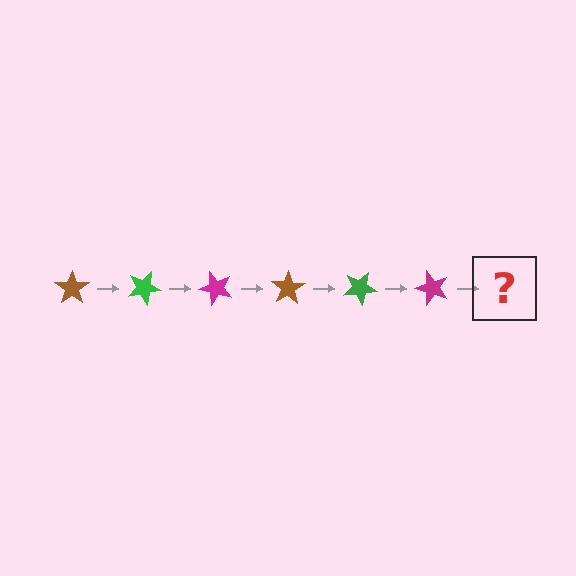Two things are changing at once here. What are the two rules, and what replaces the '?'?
The two rules are that it rotates 25 degrees each step and the color cycles through brown, green, and magenta. The '?' should be a brown star, rotated 150 degrees from the start.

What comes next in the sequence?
The next element should be a brown star, rotated 150 degrees from the start.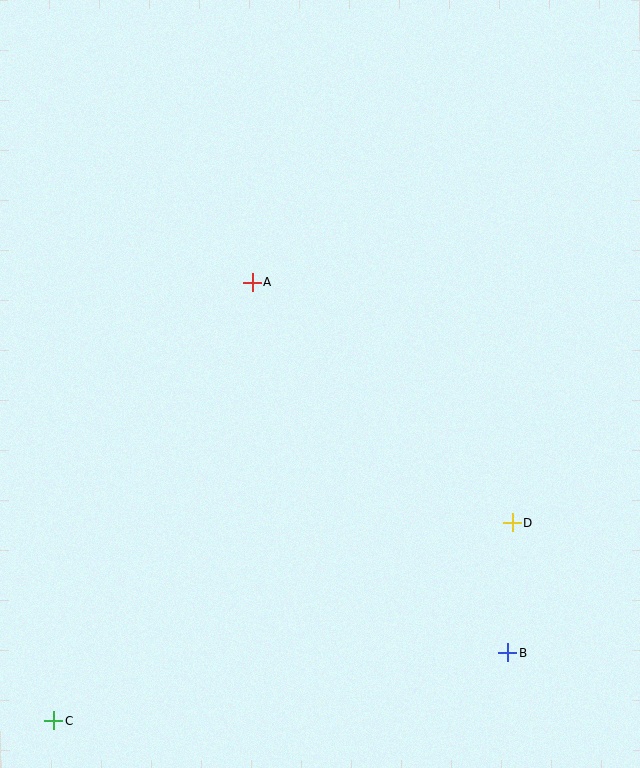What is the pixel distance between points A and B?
The distance between A and B is 450 pixels.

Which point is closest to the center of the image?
Point A at (252, 282) is closest to the center.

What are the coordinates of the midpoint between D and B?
The midpoint between D and B is at (510, 588).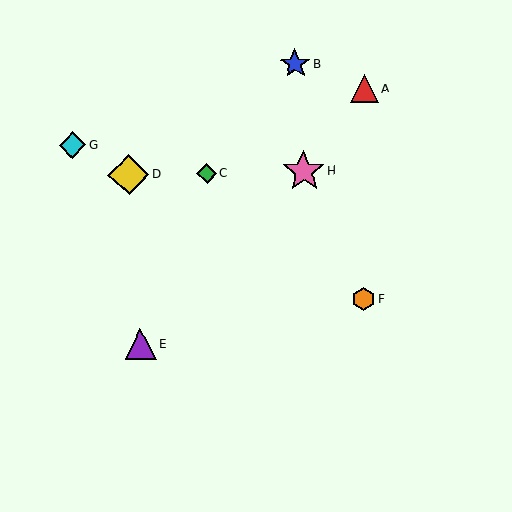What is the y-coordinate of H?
Object H is at y≈171.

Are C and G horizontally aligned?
No, C is at y≈173 and G is at y≈145.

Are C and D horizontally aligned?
Yes, both are at y≈173.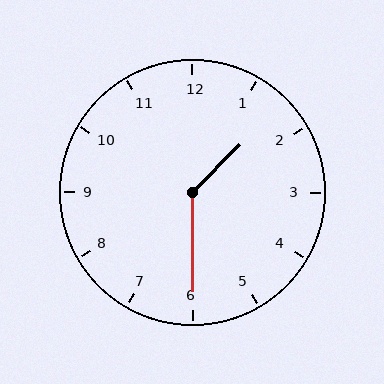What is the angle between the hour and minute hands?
Approximately 135 degrees.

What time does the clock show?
1:30.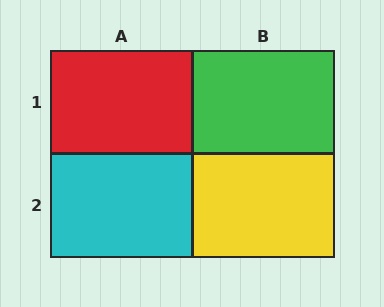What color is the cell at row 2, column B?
Yellow.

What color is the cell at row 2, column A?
Cyan.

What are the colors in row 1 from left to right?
Red, green.